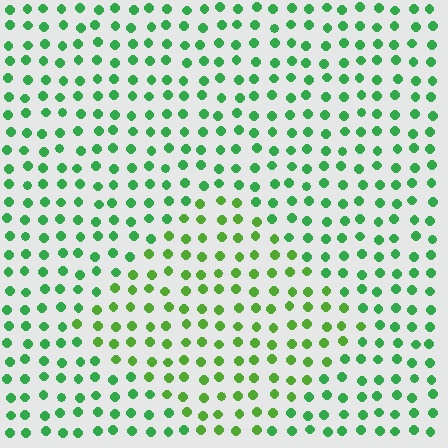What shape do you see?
I see a diamond.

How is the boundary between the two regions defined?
The boundary is defined purely by a slight shift in hue (about 28 degrees). Spacing, size, and orientation are identical on both sides.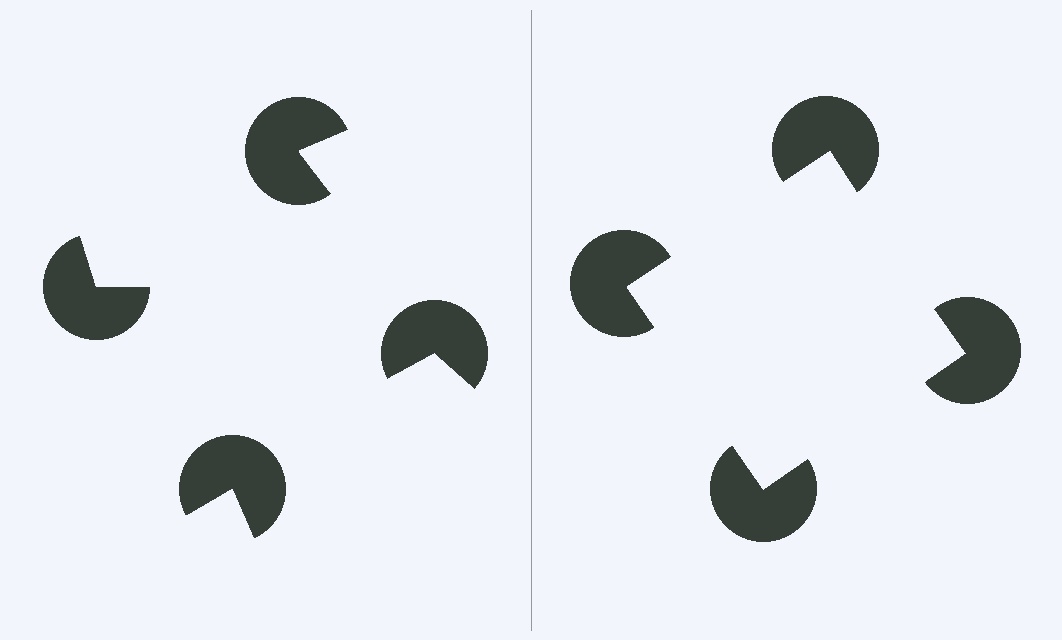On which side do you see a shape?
An illusory square appears on the right side. On the left side the wedge cuts are rotated, so no coherent shape forms.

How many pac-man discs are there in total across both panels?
8 — 4 on each side.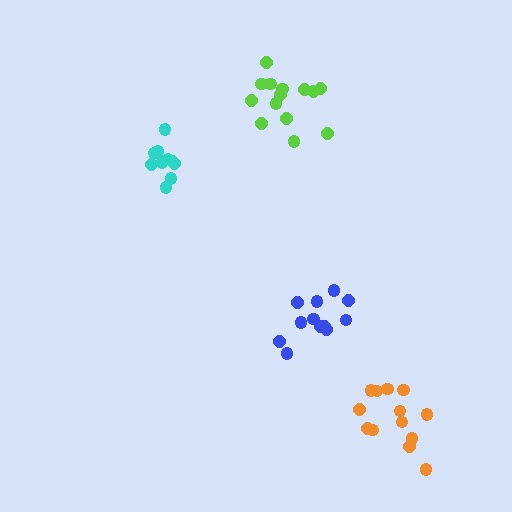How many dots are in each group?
Group 1: 12 dots, Group 2: 11 dots, Group 3: 14 dots, Group 4: 13 dots (50 total).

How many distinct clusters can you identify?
There are 4 distinct clusters.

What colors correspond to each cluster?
The clusters are colored: blue, cyan, lime, orange.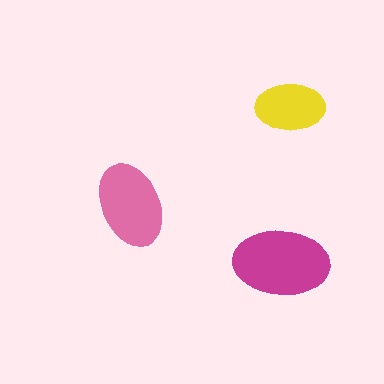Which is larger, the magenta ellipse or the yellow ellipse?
The magenta one.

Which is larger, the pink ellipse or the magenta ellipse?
The magenta one.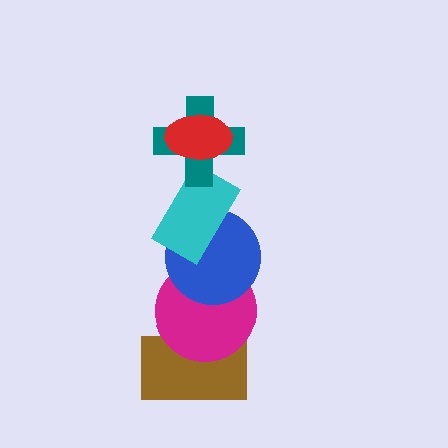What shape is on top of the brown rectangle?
The magenta circle is on top of the brown rectangle.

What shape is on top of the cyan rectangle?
The teal cross is on top of the cyan rectangle.